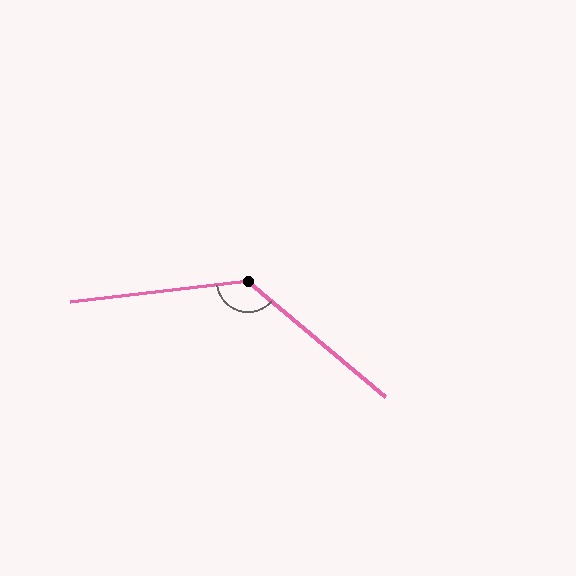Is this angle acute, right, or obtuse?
It is obtuse.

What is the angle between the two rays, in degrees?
Approximately 133 degrees.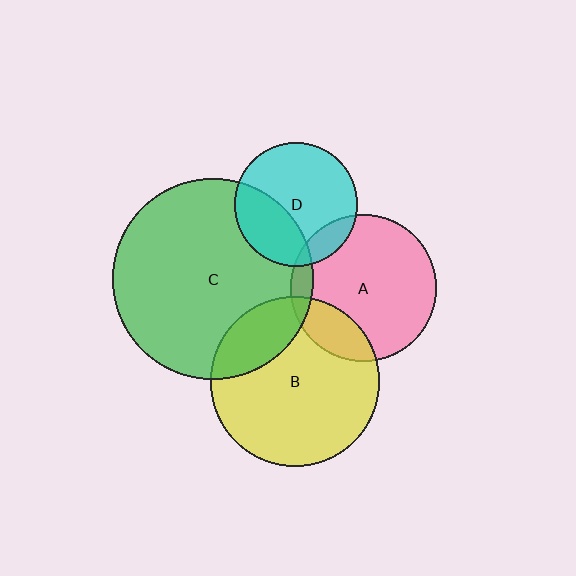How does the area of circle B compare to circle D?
Approximately 1.9 times.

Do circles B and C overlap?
Yes.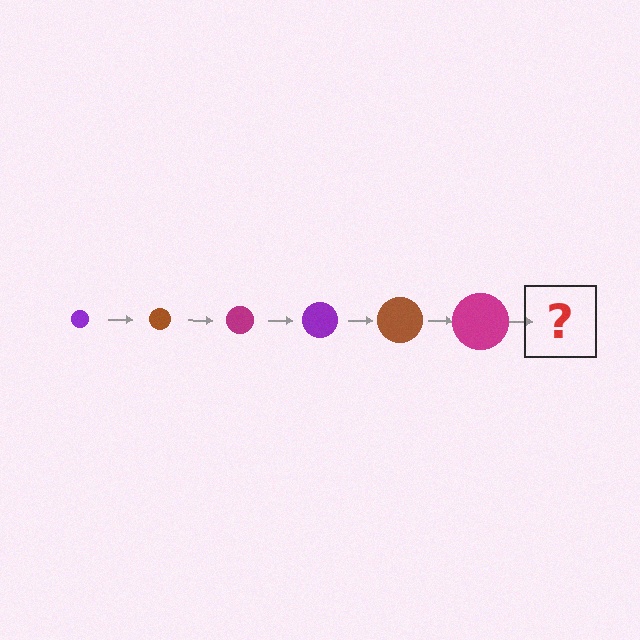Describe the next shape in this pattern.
It should be a purple circle, larger than the previous one.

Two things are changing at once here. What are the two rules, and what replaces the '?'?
The two rules are that the circle grows larger each step and the color cycles through purple, brown, and magenta. The '?' should be a purple circle, larger than the previous one.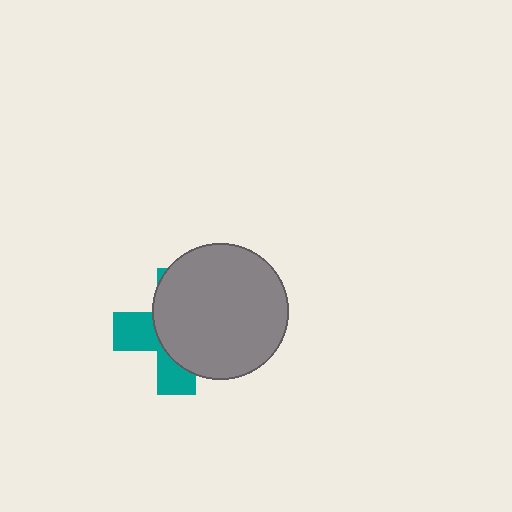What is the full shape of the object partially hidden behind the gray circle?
The partially hidden object is a teal cross.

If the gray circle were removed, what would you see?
You would see the complete teal cross.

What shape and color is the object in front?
The object in front is a gray circle.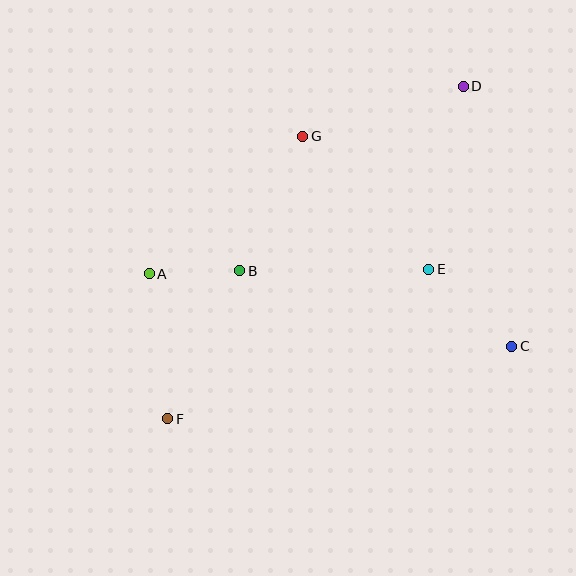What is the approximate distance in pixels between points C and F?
The distance between C and F is approximately 352 pixels.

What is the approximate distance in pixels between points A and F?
The distance between A and F is approximately 146 pixels.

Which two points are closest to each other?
Points A and B are closest to each other.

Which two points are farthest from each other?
Points D and F are farthest from each other.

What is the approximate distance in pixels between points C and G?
The distance between C and G is approximately 296 pixels.